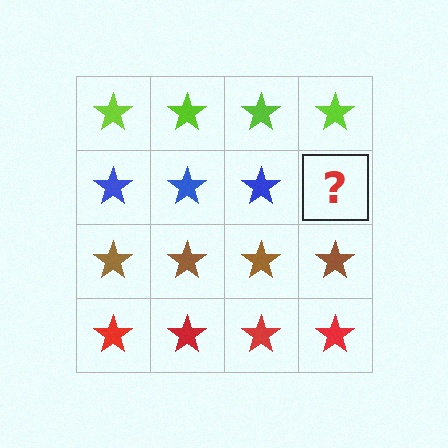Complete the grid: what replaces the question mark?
The question mark should be replaced with a blue star.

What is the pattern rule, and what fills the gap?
The rule is that each row has a consistent color. The gap should be filled with a blue star.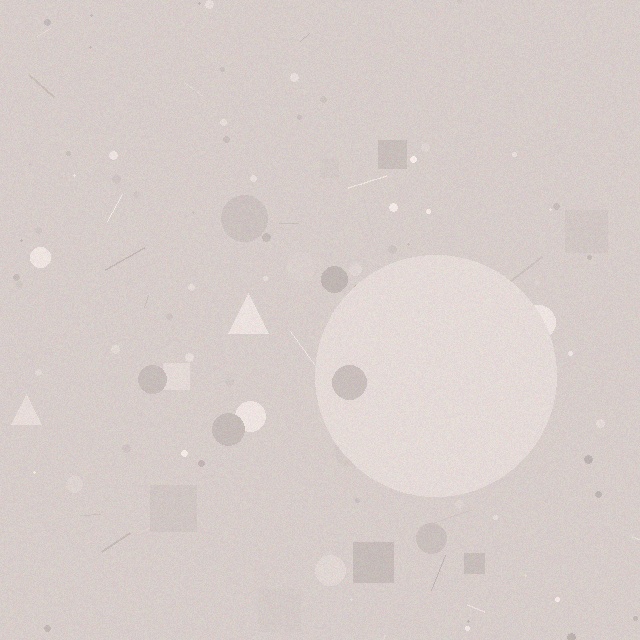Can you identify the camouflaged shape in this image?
The camouflaged shape is a circle.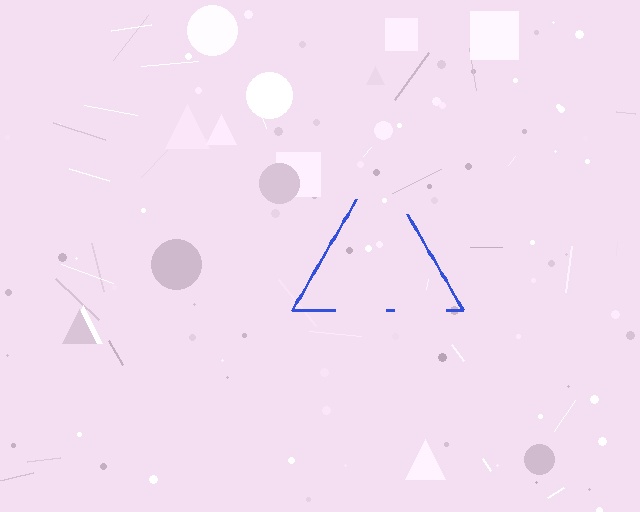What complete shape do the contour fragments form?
The contour fragments form a triangle.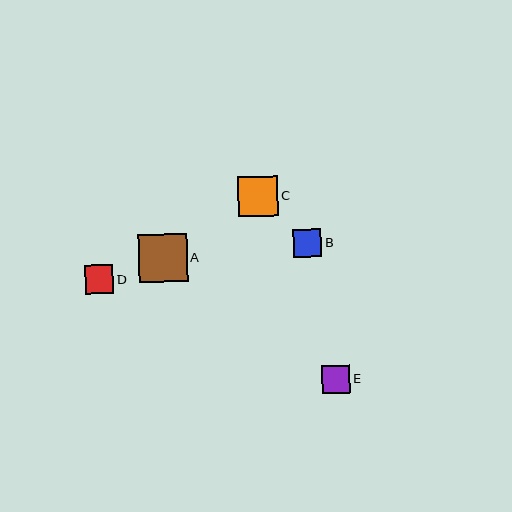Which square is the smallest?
Square E is the smallest with a size of approximately 28 pixels.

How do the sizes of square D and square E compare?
Square D and square E are approximately the same size.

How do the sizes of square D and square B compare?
Square D and square B are approximately the same size.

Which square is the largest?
Square A is the largest with a size of approximately 49 pixels.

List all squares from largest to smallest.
From largest to smallest: A, C, D, B, E.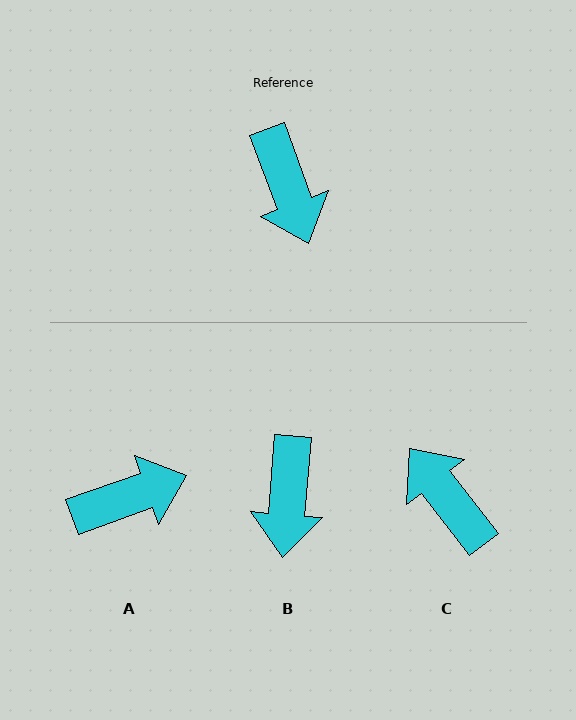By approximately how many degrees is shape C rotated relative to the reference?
Approximately 163 degrees clockwise.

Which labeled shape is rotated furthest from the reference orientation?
C, about 163 degrees away.